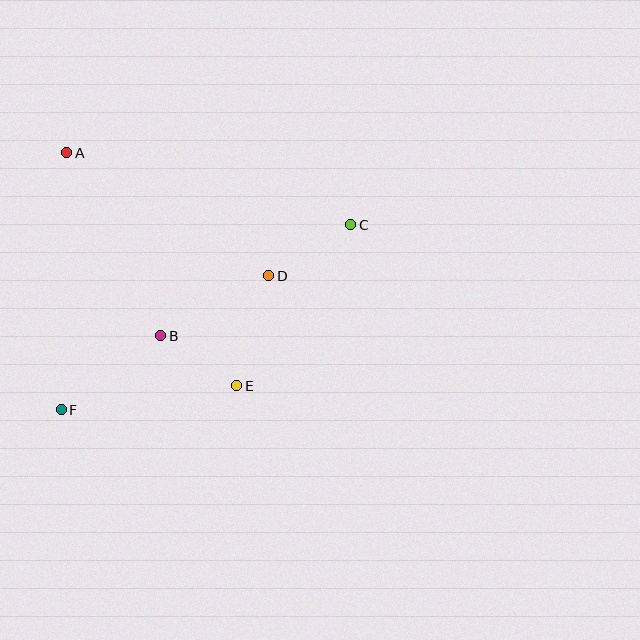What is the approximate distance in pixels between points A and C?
The distance between A and C is approximately 293 pixels.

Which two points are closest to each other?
Points B and E are closest to each other.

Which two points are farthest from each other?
Points C and F are farthest from each other.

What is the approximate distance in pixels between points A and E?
The distance between A and E is approximately 289 pixels.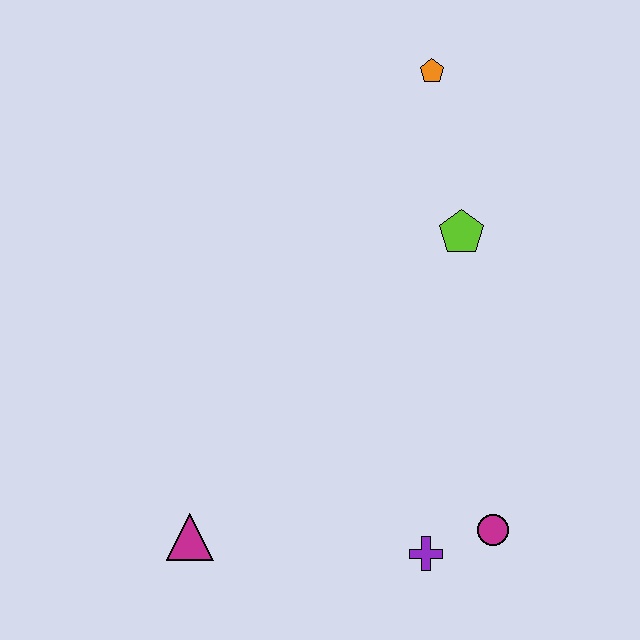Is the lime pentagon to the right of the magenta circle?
No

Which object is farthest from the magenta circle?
The orange pentagon is farthest from the magenta circle.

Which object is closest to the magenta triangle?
The purple cross is closest to the magenta triangle.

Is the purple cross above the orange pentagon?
No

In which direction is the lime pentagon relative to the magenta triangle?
The lime pentagon is above the magenta triangle.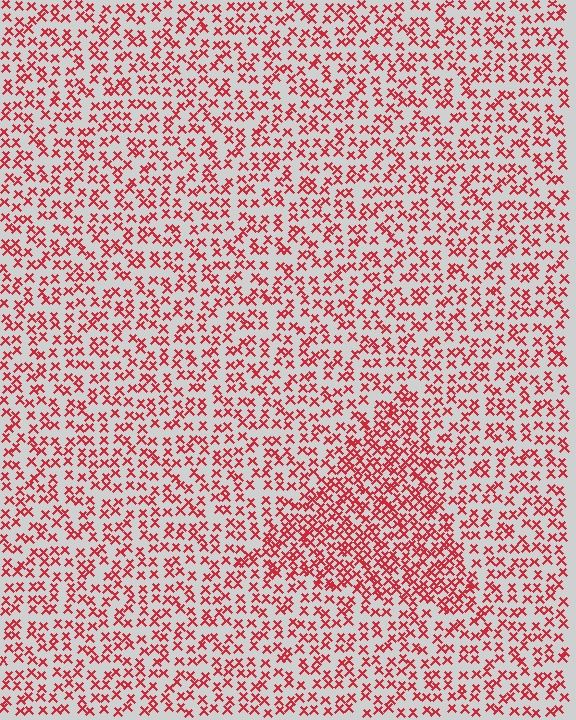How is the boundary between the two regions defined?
The boundary is defined by a change in element density (approximately 1.8x ratio). All elements are the same color, size, and shape.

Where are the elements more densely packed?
The elements are more densely packed inside the triangle boundary.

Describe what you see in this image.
The image contains small red elements arranged at two different densities. A triangle-shaped region is visible where the elements are more densely packed than the surrounding area.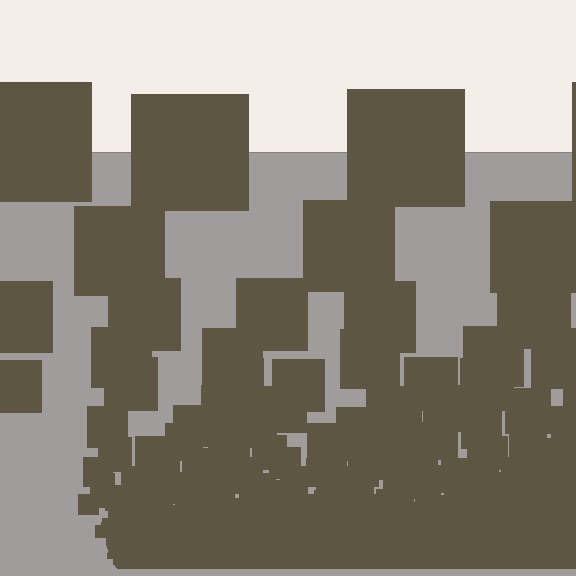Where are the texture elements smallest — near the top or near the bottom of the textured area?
Near the bottom.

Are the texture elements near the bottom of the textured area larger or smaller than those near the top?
Smaller. The gradient is inverted — elements near the bottom are smaller and denser.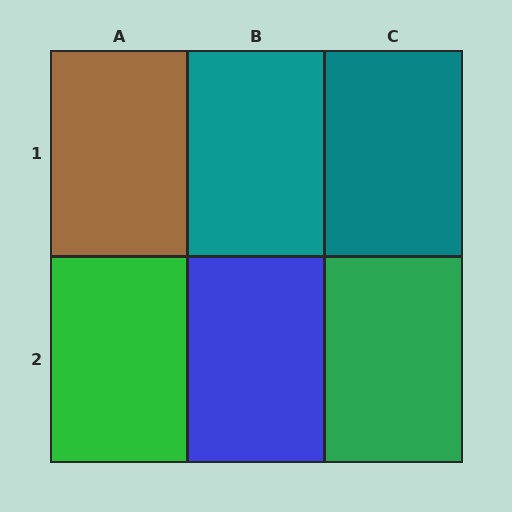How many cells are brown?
1 cell is brown.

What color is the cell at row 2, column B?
Blue.